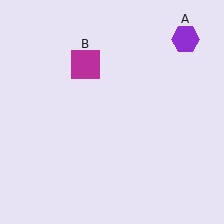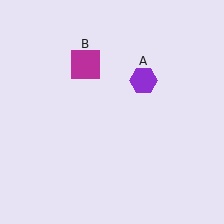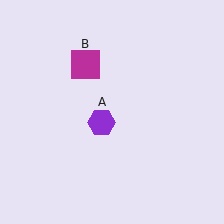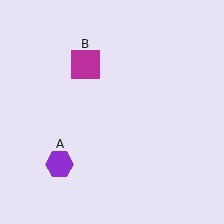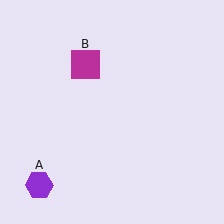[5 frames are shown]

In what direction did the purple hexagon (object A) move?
The purple hexagon (object A) moved down and to the left.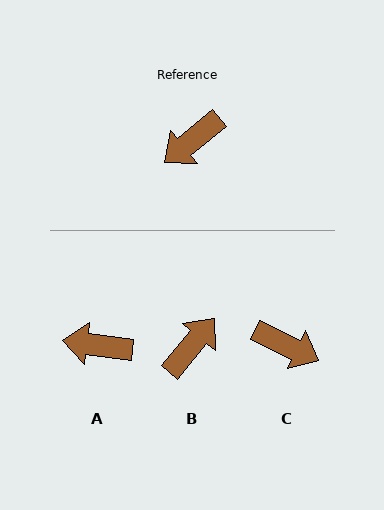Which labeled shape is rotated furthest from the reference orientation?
B, about 169 degrees away.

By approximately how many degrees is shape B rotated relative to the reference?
Approximately 169 degrees clockwise.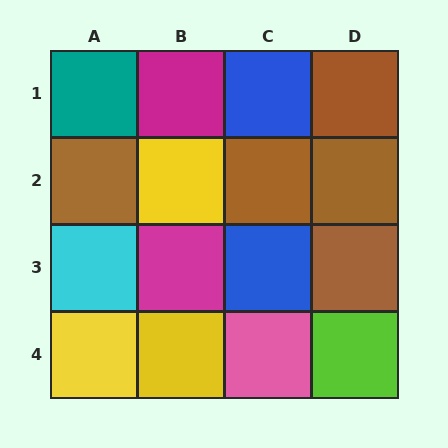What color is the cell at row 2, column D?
Brown.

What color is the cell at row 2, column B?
Yellow.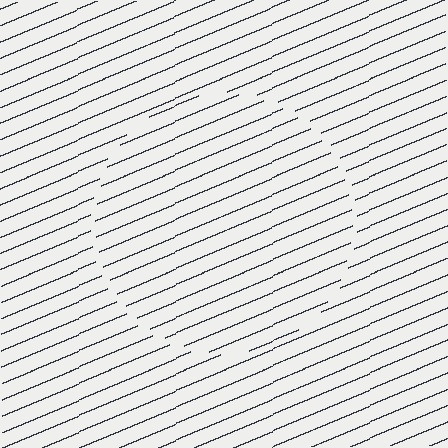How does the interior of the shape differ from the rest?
The interior of the shape contains the same grating, shifted by half a period — the contour is defined by the phase discontinuity where line-ends from the inner and outer gratings abut.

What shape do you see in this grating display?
An illusory circle. The interior of the shape contains the same grating, shifted by half a period — the contour is defined by the phase discontinuity where line-ends from the inner and outer gratings abut.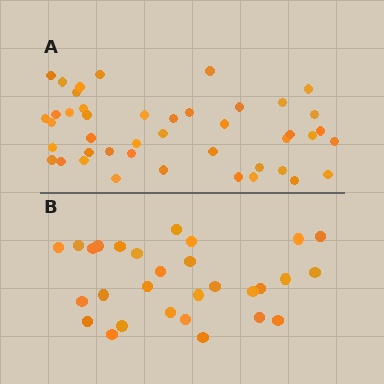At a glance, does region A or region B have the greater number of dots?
Region A (the top region) has more dots.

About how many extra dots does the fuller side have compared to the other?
Region A has approximately 15 more dots than region B.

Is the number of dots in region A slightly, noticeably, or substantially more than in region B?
Region A has substantially more. The ratio is roughly 1.5 to 1.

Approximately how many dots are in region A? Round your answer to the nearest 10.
About 40 dots. (The exact count is 44, which rounds to 40.)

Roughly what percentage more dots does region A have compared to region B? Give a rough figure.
About 50% more.